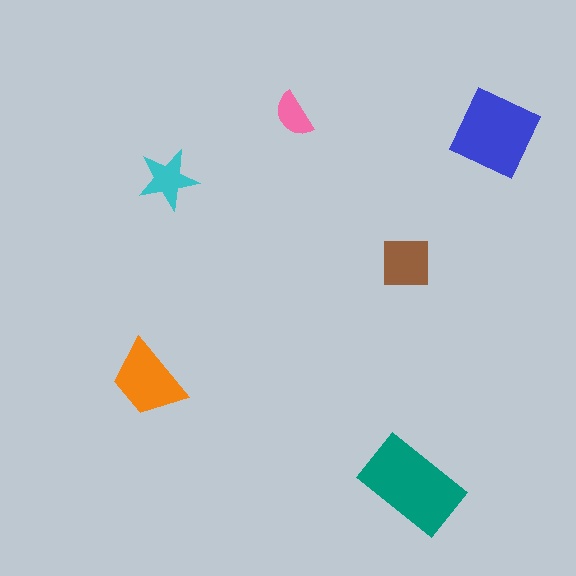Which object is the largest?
The teal rectangle.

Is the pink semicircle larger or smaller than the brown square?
Smaller.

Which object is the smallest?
The pink semicircle.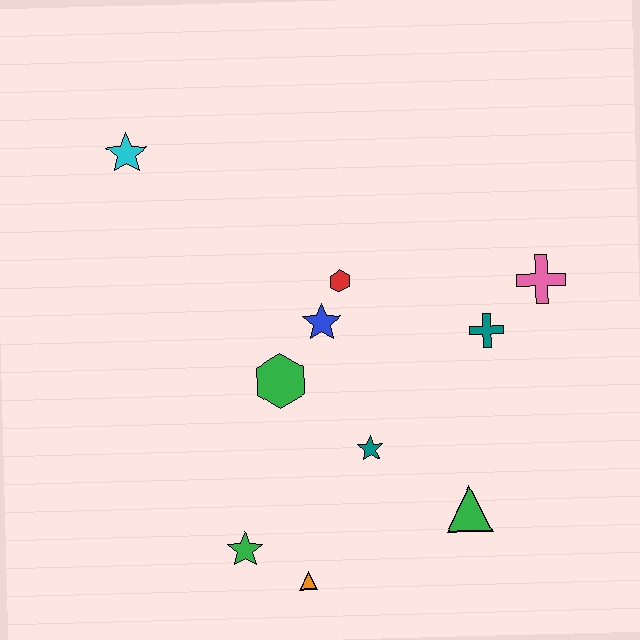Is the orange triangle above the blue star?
No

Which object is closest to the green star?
The orange triangle is closest to the green star.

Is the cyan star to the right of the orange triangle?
No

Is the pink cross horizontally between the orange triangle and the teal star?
No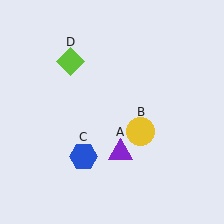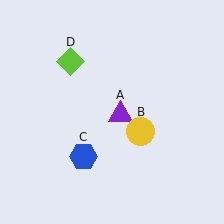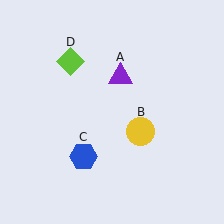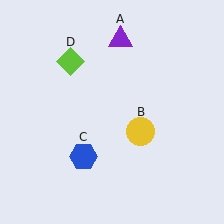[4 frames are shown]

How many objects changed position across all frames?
1 object changed position: purple triangle (object A).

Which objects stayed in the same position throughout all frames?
Yellow circle (object B) and blue hexagon (object C) and lime diamond (object D) remained stationary.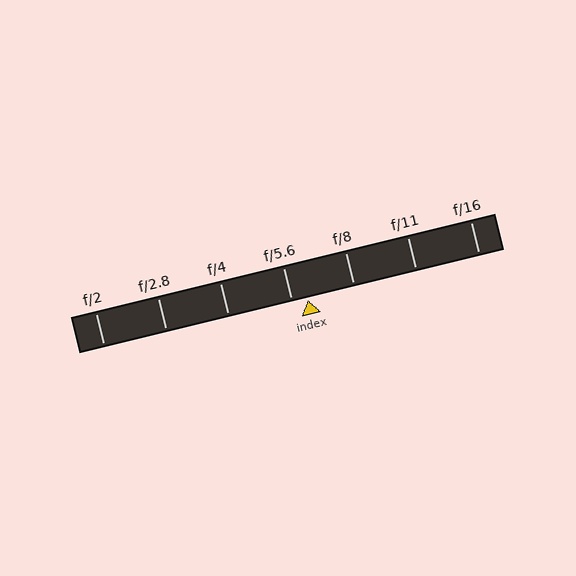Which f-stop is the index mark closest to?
The index mark is closest to f/5.6.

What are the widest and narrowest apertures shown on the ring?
The widest aperture shown is f/2 and the narrowest is f/16.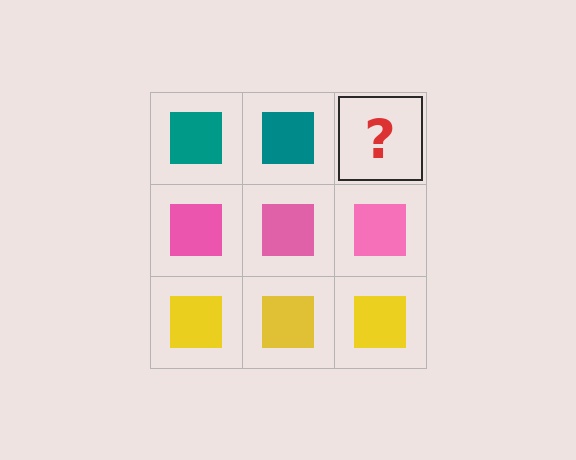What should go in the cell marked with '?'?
The missing cell should contain a teal square.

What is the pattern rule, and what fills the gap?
The rule is that each row has a consistent color. The gap should be filled with a teal square.